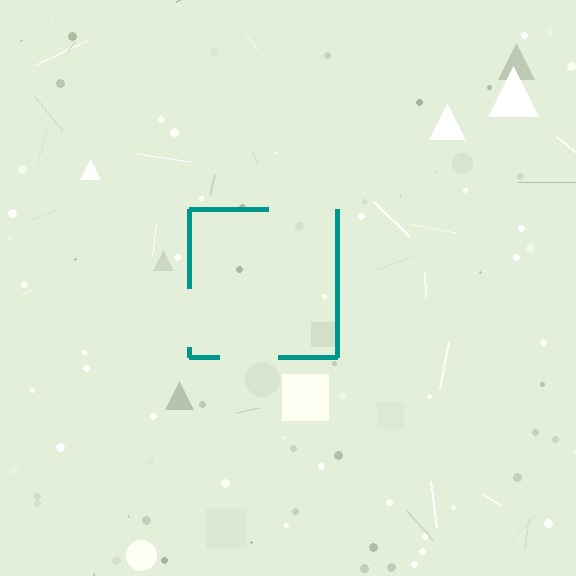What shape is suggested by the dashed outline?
The dashed outline suggests a square.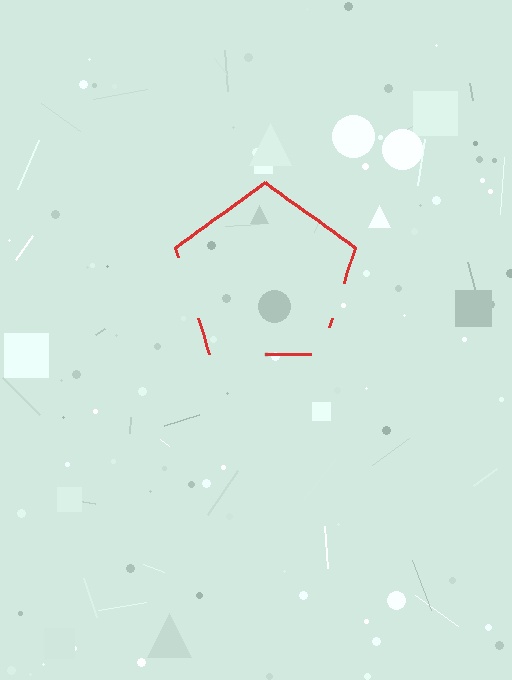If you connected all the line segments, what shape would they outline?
They would outline a pentagon.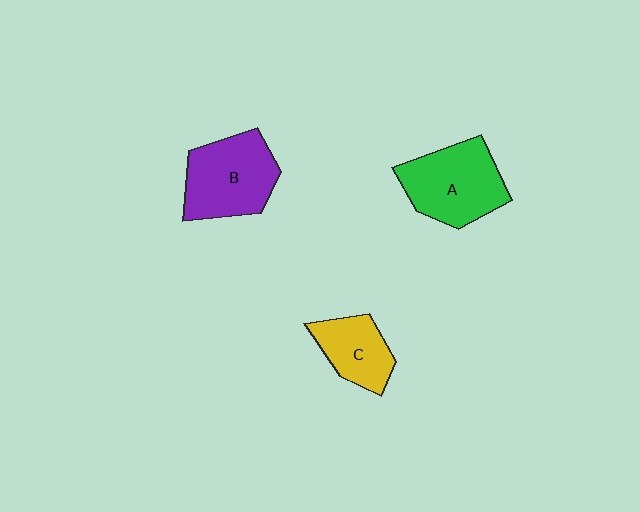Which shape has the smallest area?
Shape C (yellow).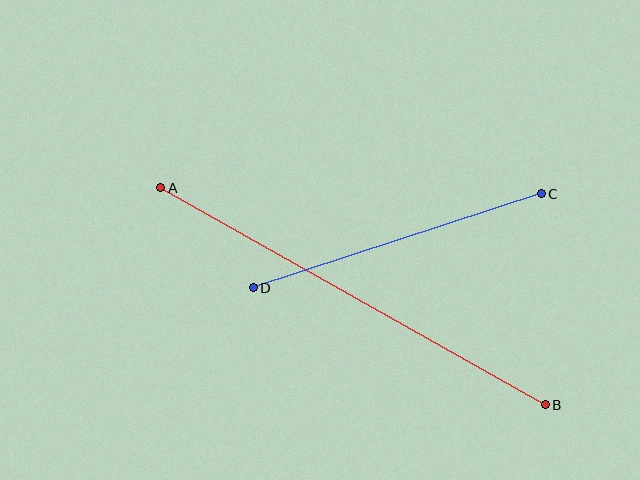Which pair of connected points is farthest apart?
Points A and B are farthest apart.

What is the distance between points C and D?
The distance is approximately 303 pixels.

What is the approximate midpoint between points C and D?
The midpoint is at approximately (397, 241) pixels.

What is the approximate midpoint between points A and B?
The midpoint is at approximately (353, 296) pixels.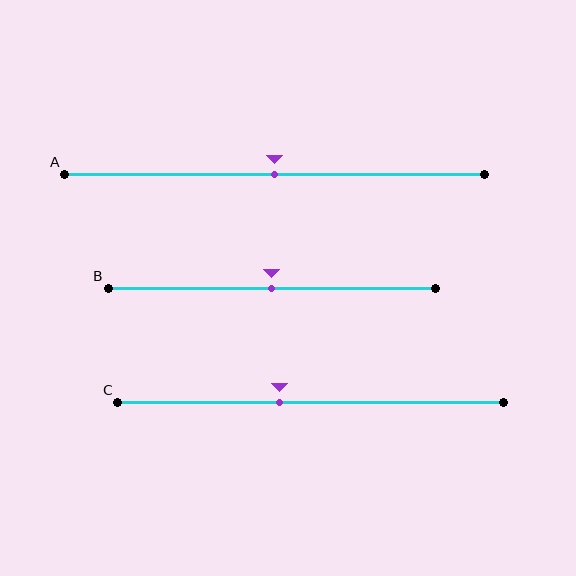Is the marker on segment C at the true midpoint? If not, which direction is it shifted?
No, the marker on segment C is shifted to the left by about 8% of the segment length.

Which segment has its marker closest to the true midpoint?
Segment A has its marker closest to the true midpoint.